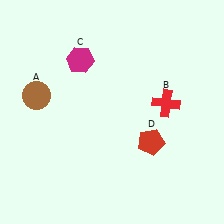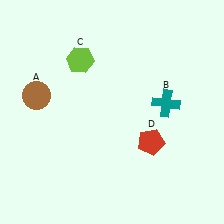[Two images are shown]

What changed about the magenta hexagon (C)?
In Image 1, C is magenta. In Image 2, it changed to lime.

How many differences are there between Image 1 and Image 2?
There are 2 differences between the two images.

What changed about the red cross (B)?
In Image 1, B is red. In Image 2, it changed to teal.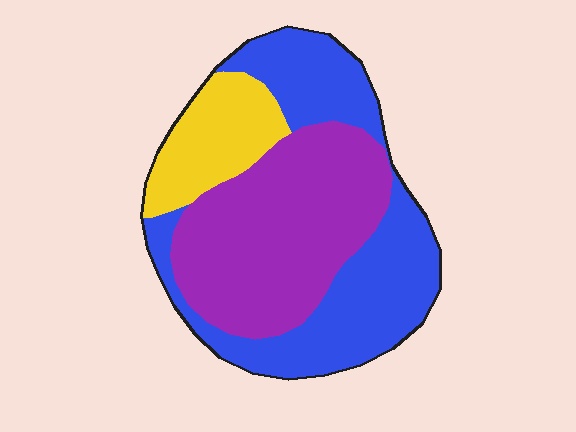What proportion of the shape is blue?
Blue takes up between a third and a half of the shape.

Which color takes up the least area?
Yellow, at roughly 15%.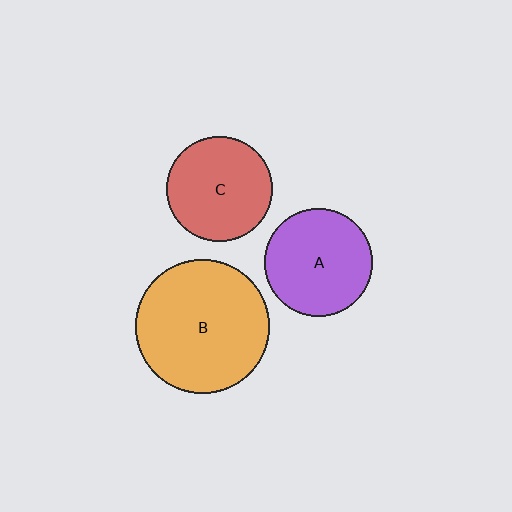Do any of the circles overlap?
No, none of the circles overlap.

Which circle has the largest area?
Circle B (orange).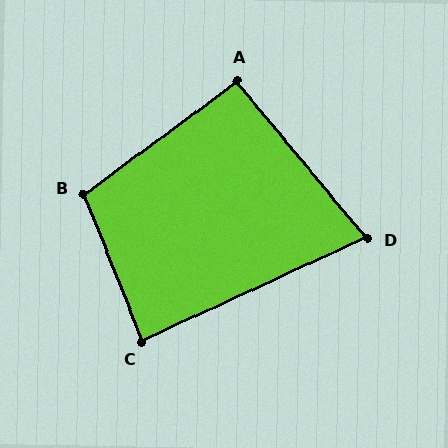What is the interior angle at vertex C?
Approximately 87 degrees (approximately right).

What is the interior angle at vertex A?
Approximately 93 degrees (approximately right).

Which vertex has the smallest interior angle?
D, at approximately 75 degrees.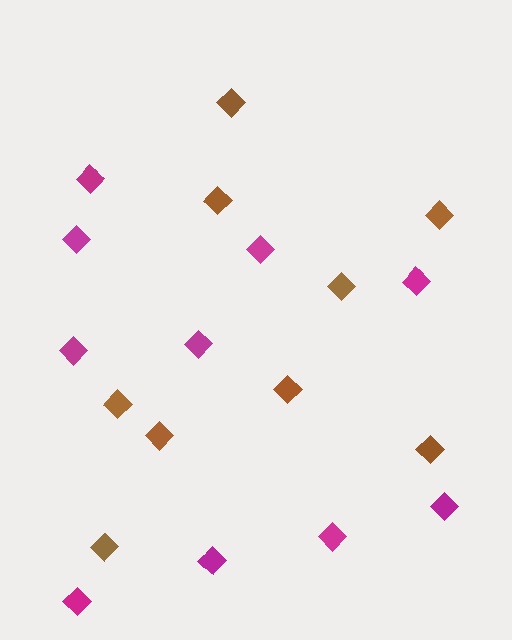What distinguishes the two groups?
There are 2 groups: one group of brown diamonds (9) and one group of magenta diamonds (10).